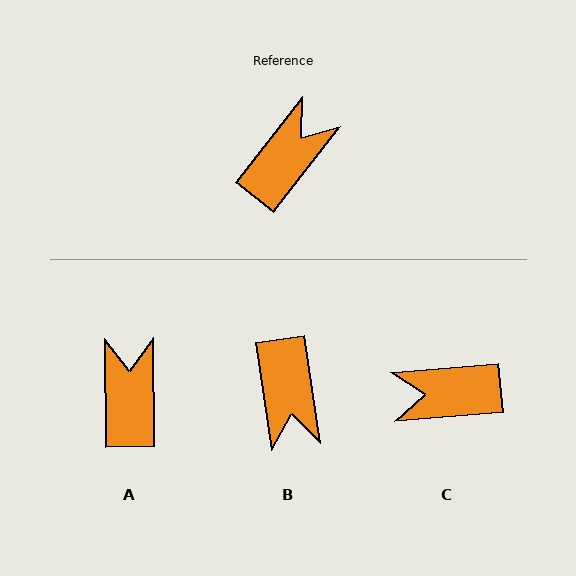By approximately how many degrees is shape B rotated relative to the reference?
Approximately 134 degrees clockwise.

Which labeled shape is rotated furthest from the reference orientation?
B, about 134 degrees away.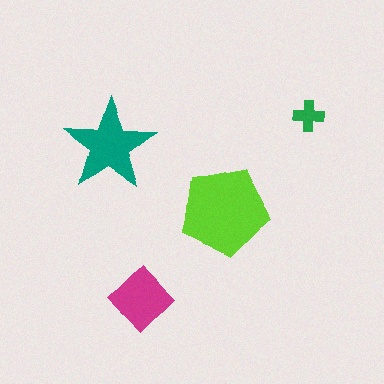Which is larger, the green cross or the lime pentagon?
The lime pentagon.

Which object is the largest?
The lime pentagon.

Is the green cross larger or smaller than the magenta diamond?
Smaller.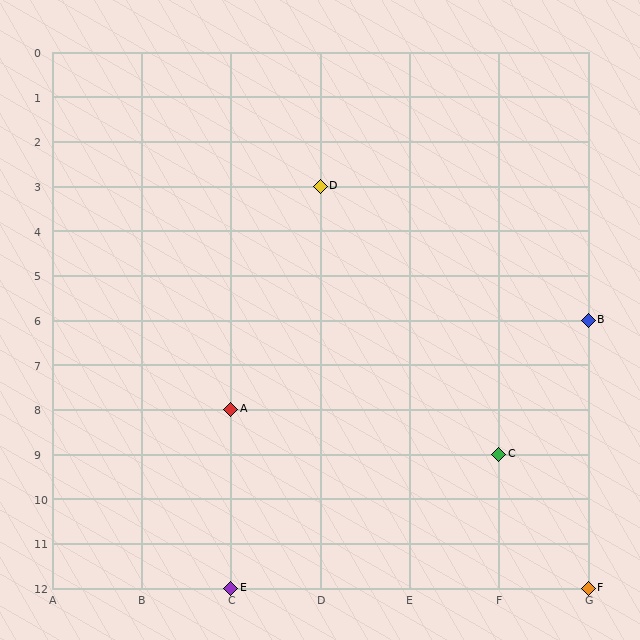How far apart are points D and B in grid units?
Points D and B are 3 columns and 3 rows apart (about 4.2 grid units diagonally).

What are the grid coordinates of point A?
Point A is at grid coordinates (C, 8).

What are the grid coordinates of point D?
Point D is at grid coordinates (D, 3).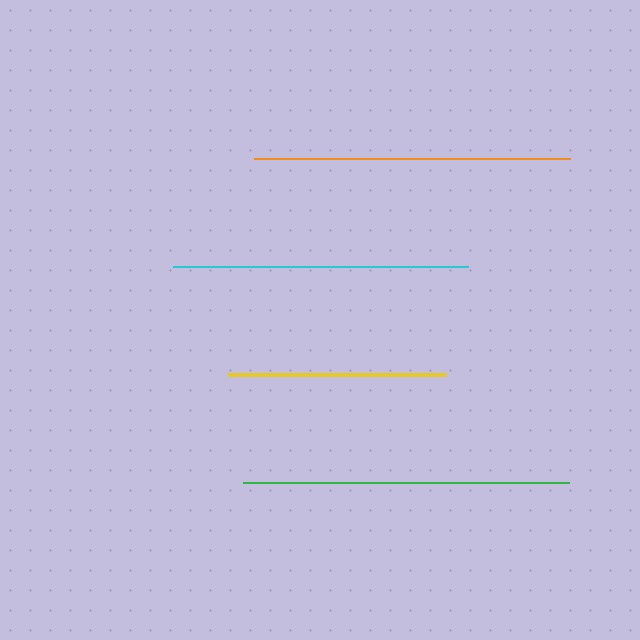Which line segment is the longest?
The green line is the longest at approximately 327 pixels.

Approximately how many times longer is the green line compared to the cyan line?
The green line is approximately 1.1 times the length of the cyan line.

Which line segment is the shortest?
The yellow line is the shortest at approximately 218 pixels.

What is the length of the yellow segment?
The yellow segment is approximately 218 pixels long.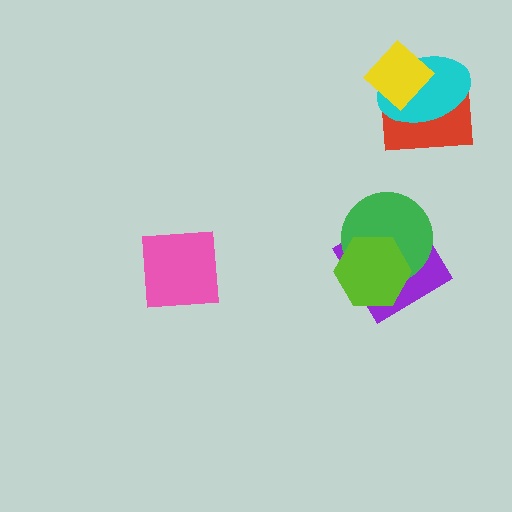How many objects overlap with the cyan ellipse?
2 objects overlap with the cyan ellipse.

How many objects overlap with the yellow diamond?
2 objects overlap with the yellow diamond.